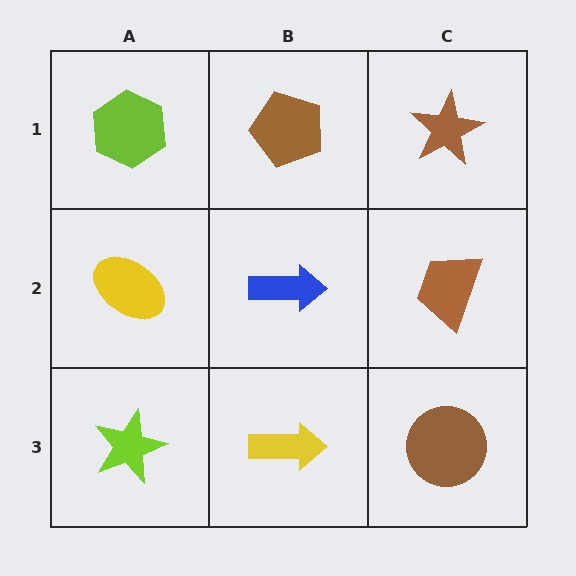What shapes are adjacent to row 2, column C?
A brown star (row 1, column C), a brown circle (row 3, column C), a blue arrow (row 2, column B).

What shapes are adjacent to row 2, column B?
A brown pentagon (row 1, column B), a yellow arrow (row 3, column B), a yellow ellipse (row 2, column A), a brown trapezoid (row 2, column C).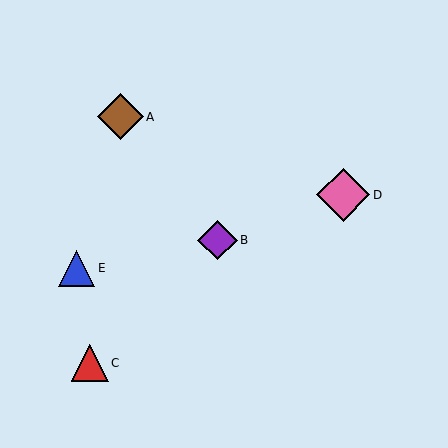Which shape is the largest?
The pink diamond (labeled D) is the largest.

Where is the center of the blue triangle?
The center of the blue triangle is at (77, 268).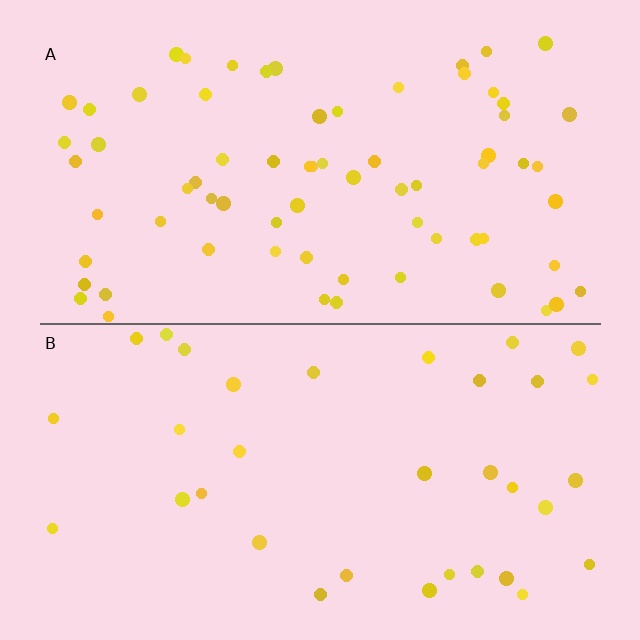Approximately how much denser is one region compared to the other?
Approximately 2.1× — region A over region B.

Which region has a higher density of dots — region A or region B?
A (the top).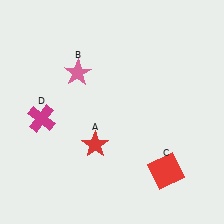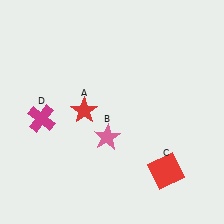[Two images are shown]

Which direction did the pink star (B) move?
The pink star (B) moved down.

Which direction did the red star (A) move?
The red star (A) moved up.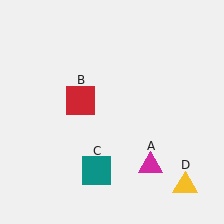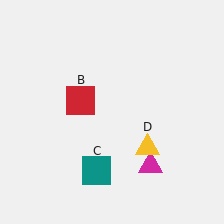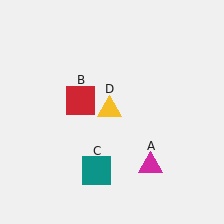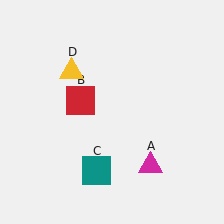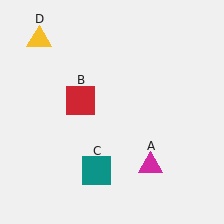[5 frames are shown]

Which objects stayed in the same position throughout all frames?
Magenta triangle (object A) and red square (object B) and teal square (object C) remained stationary.